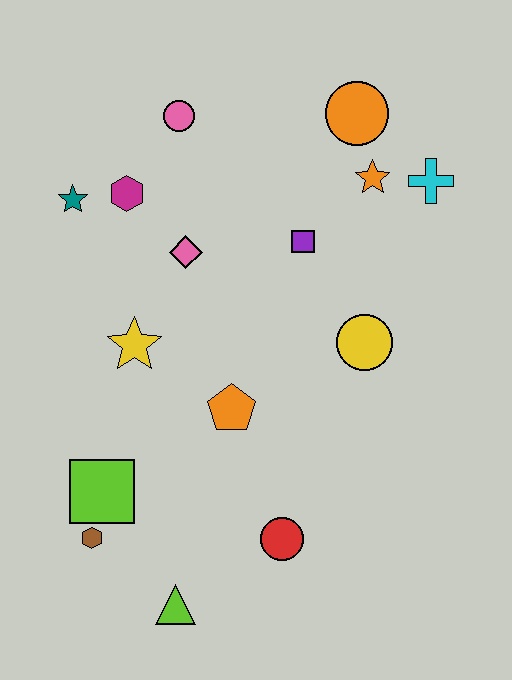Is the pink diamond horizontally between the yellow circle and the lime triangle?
Yes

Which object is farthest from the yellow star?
The cyan cross is farthest from the yellow star.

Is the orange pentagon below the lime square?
No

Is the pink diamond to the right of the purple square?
No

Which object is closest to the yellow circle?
The purple square is closest to the yellow circle.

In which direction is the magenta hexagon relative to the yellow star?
The magenta hexagon is above the yellow star.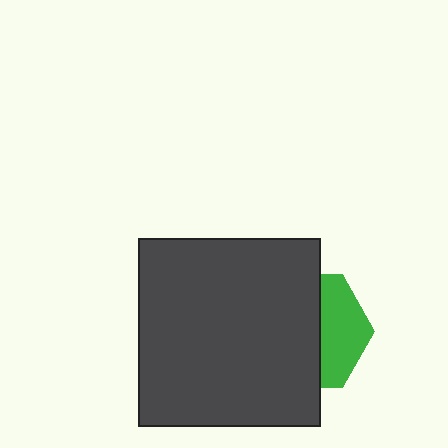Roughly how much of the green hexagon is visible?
A small part of it is visible (roughly 38%).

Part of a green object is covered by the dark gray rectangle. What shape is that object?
It is a hexagon.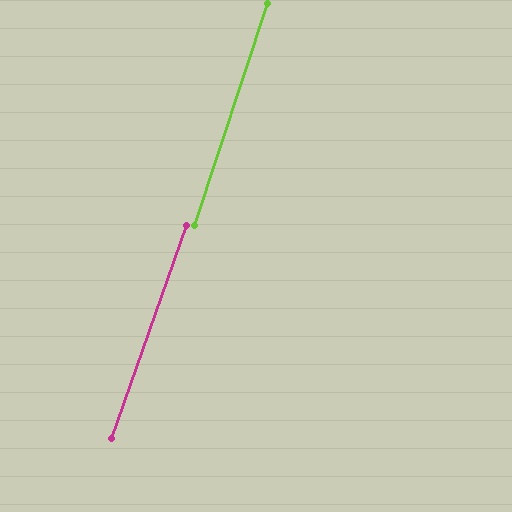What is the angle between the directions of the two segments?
Approximately 1 degree.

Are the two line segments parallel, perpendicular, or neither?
Parallel — their directions differ by only 1.3°.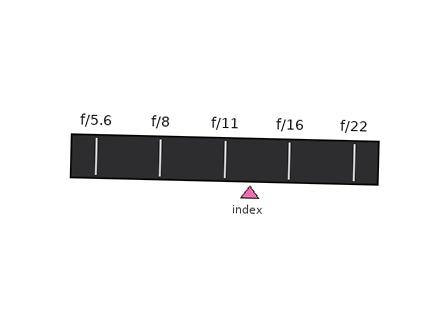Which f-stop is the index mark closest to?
The index mark is closest to f/11.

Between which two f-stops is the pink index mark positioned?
The index mark is between f/11 and f/16.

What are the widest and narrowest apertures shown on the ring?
The widest aperture shown is f/5.6 and the narrowest is f/22.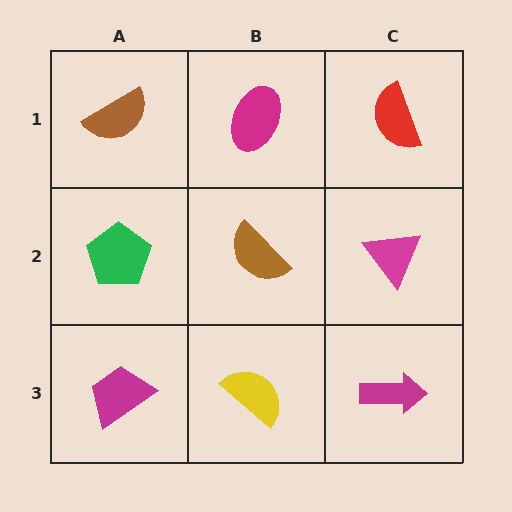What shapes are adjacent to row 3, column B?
A brown semicircle (row 2, column B), a magenta trapezoid (row 3, column A), a magenta arrow (row 3, column C).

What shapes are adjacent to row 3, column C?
A magenta triangle (row 2, column C), a yellow semicircle (row 3, column B).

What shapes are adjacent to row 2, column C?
A red semicircle (row 1, column C), a magenta arrow (row 3, column C), a brown semicircle (row 2, column B).